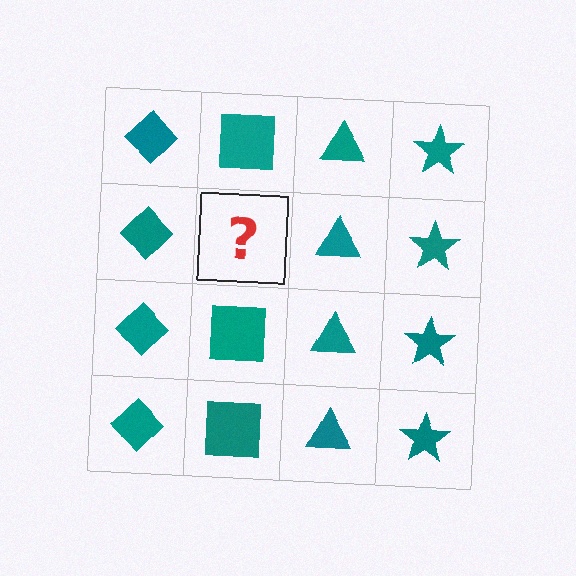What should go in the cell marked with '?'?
The missing cell should contain a teal square.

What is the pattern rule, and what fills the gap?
The rule is that each column has a consistent shape. The gap should be filled with a teal square.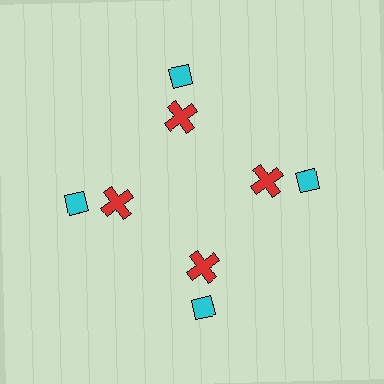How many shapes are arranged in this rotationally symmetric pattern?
There are 8 shapes, arranged in 4 groups of 2.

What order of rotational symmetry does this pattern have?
This pattern has 4-fold rotational symmetry.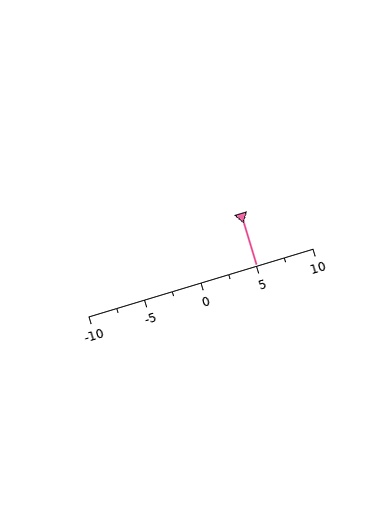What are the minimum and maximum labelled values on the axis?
The axis runs from -10 to 10.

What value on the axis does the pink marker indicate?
The marker indicates approximately 5.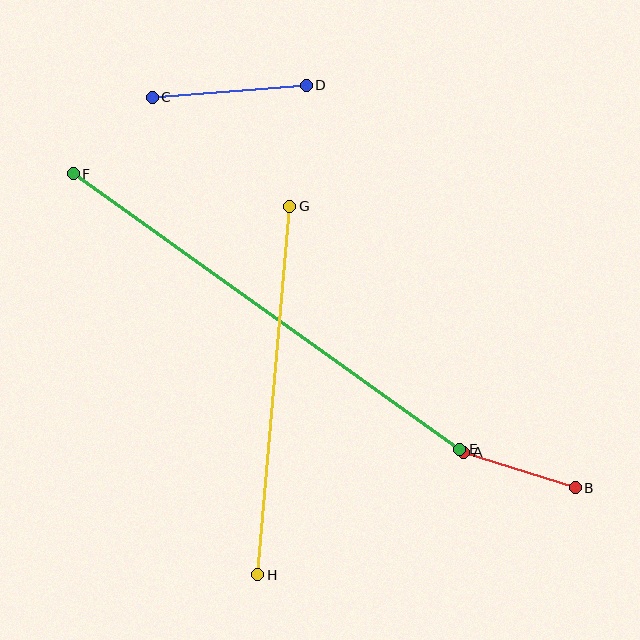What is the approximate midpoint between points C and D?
The midpoint is at approximately (229, 91) pixels.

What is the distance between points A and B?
The distance is approximately 117 pixels.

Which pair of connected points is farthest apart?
Points E and F are farthest apart.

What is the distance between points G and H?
The distance is approximately 370 pixels.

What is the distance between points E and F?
The distance is approximately 475 pixels.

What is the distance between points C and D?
The distance is approximately 154 pixels.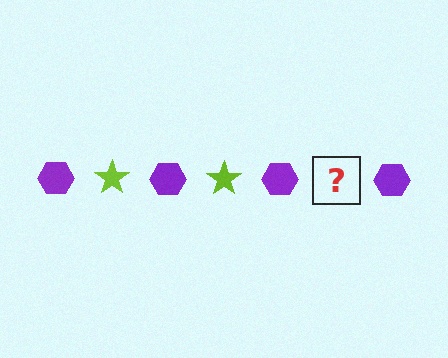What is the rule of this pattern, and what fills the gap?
The rule is that the pattern alternates between purple hexagon and lime star. The gap should be filled with a lime star.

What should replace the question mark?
The question mark should be replaced with a lime star.